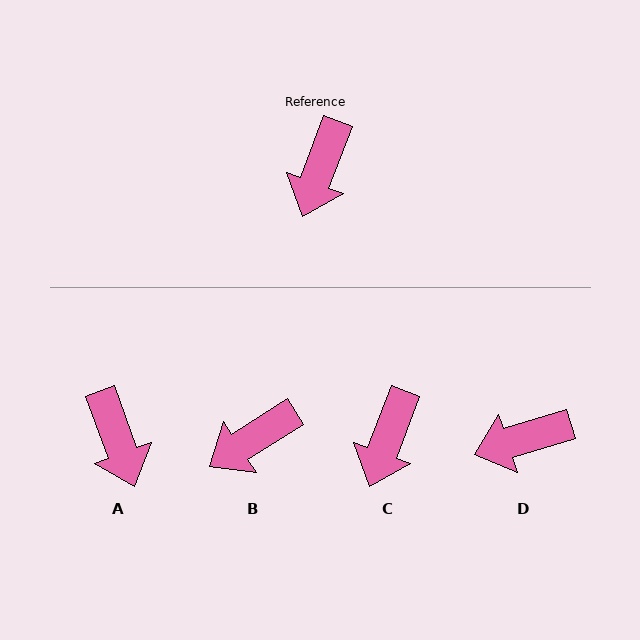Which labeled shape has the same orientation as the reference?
C.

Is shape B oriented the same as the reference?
No, it is off by about 37 degrees.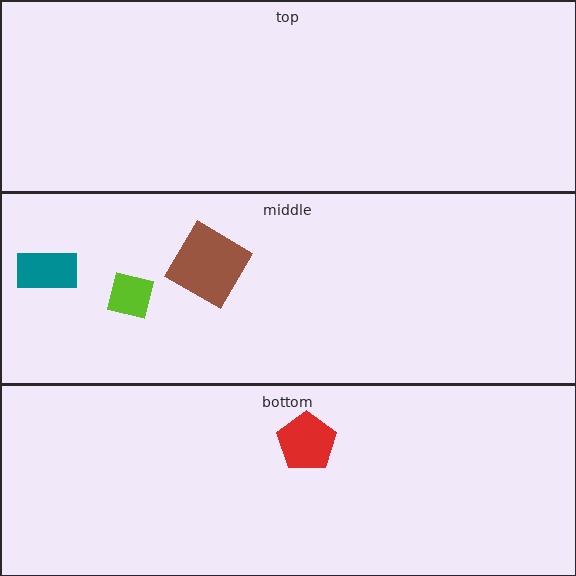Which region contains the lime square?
The middle region.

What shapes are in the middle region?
The lime square, the teal rectangle, the brown diamond.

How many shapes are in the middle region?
3.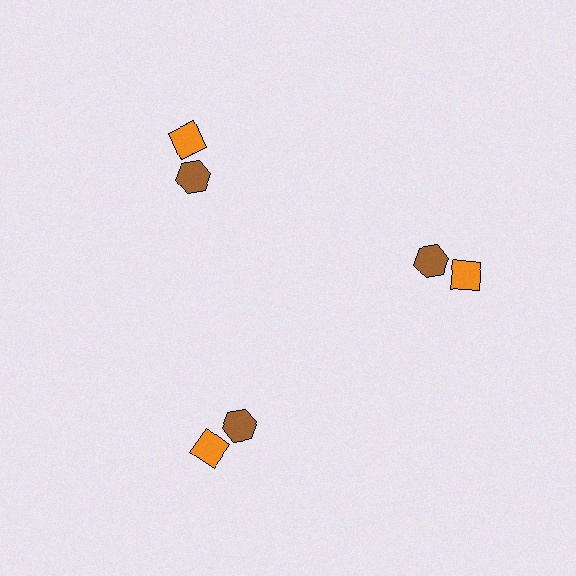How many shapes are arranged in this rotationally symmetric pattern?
There are 6 shapes, arranged in 3 groups of 2.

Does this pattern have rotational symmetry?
Yes, this pattern has 3-fold rotational symmetry. It looks the same after rotating 120 degrees around the center.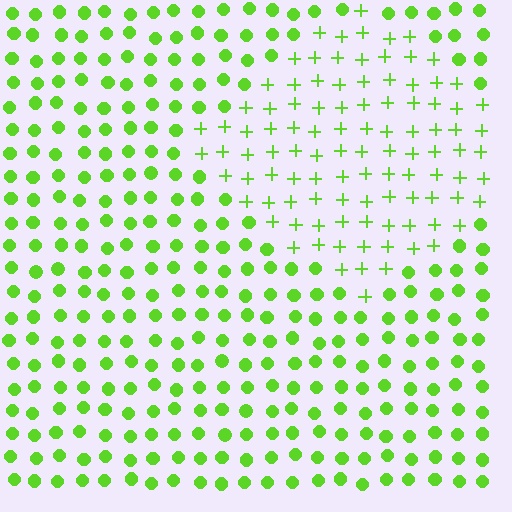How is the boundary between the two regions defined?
The boundary is defined by a change in element shape: plus signs inside vs. circles outside. All elements share the same color and spacing.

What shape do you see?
I see a diamond.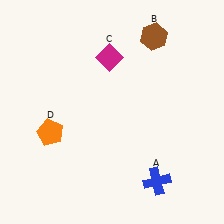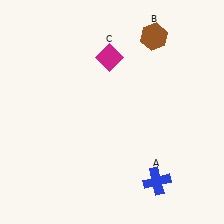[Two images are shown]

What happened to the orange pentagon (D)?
The orange pentagon (D) was removed in Image 2. It was in the bottom-left area of Image 1.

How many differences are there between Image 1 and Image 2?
There is 1 difference between the two images.